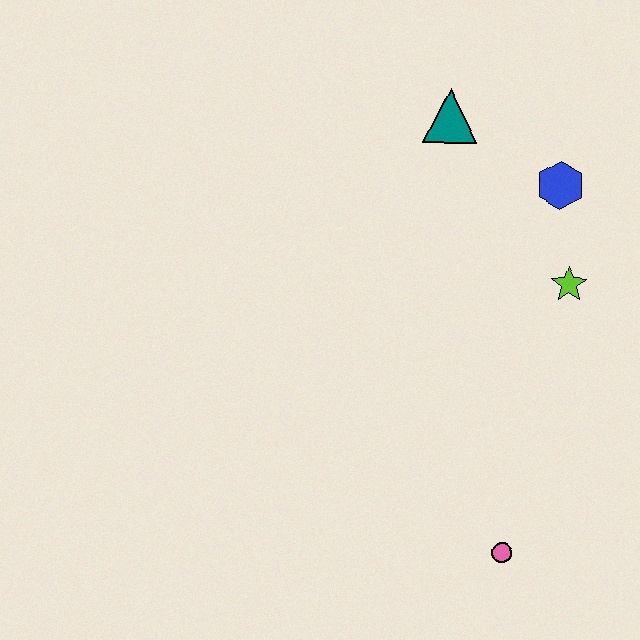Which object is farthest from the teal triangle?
The pink circle is farthest from the teal triangle.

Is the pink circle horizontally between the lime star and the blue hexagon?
No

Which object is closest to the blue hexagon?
The lime star is closest to the blue hexagon.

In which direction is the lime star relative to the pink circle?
The lime star is above the pink circle.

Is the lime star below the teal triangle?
Yes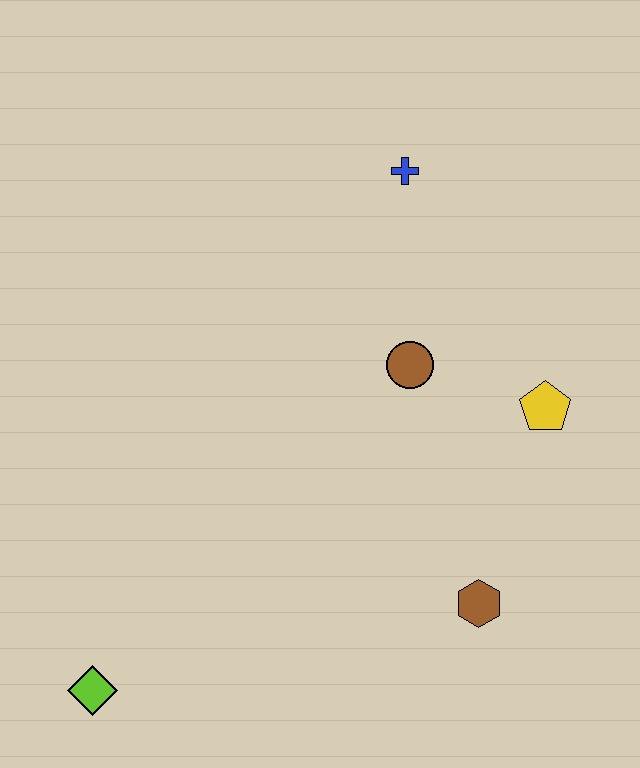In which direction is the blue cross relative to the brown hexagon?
The blue cross is above the brown hexagon.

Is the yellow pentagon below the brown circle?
Yes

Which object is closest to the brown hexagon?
The yellow pentagon is closest to the brown hexagon.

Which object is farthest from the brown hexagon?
The blue cross is farthest from the brown hexagon.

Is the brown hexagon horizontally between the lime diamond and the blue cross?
No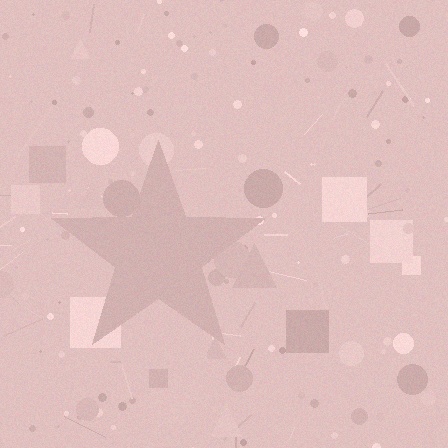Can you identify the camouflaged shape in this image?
The camouflaged shape is a star.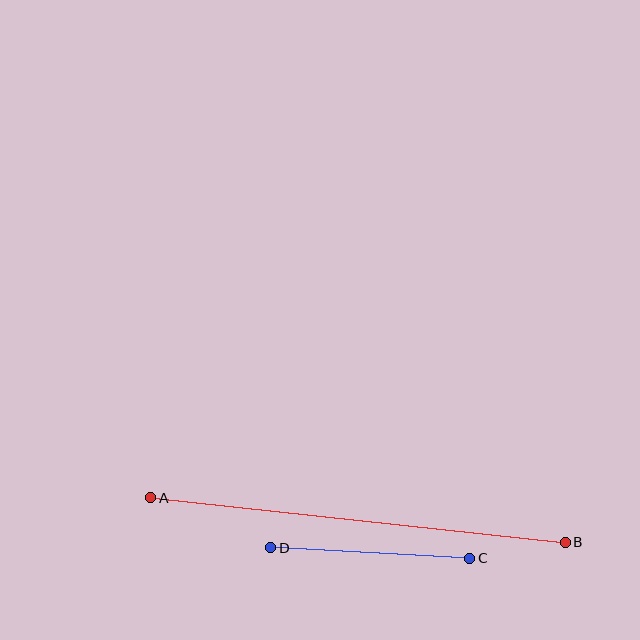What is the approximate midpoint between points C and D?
The midpoint is at approximately (370, 553) pixels.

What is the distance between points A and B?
The distance is approximately 417 pixels.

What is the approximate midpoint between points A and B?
The midpoint is at approximately (358, 520) pixels.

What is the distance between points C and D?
The distance is approximately 200 pixels.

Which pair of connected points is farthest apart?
Points A and B are farthest apart.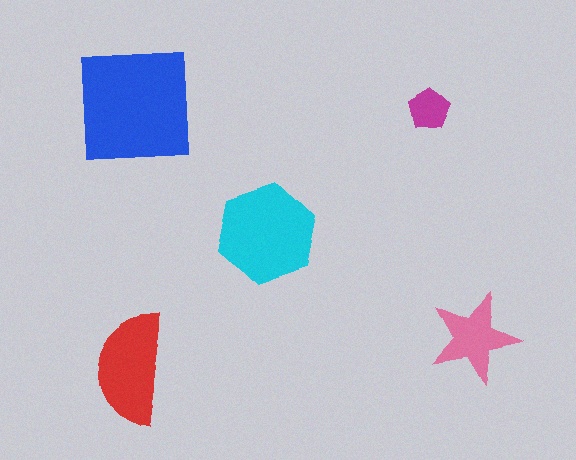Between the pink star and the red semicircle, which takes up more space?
The red semicircle.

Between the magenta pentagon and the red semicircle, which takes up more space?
The red semicircle.